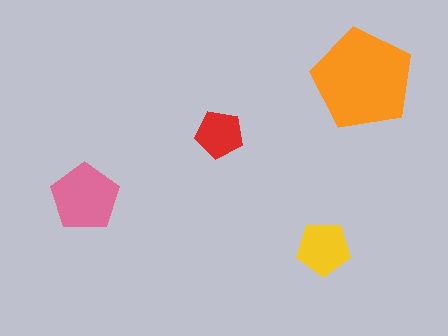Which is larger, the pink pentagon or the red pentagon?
The pink one.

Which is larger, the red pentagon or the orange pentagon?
The orange one.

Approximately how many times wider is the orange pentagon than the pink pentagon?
About 1.5 times wider.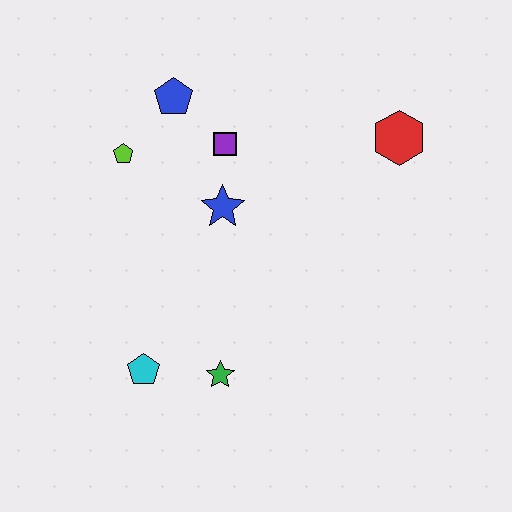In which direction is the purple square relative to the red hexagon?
The purple square is to the left of the red hexagon.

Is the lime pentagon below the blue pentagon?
Yes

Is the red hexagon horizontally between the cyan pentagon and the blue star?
No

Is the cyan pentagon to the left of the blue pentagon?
Yes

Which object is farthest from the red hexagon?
The cyan pentagon is farthest from the red hexagon.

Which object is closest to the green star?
The cyan pentagon is closest to the green star.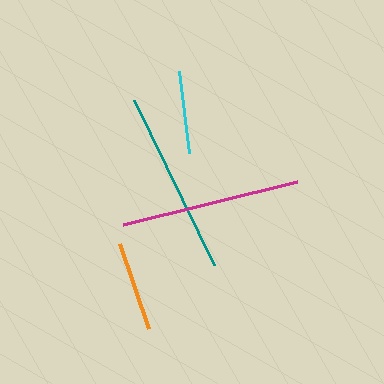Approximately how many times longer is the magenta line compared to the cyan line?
The magenta line is approximately 2.2 times the length of the cyan line.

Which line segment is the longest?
The teal line is the longest at approximately 183 pixels.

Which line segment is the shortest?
The cyan line is the shortest at approximately 83 pixels.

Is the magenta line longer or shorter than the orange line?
The magenta line is longer than the orange line.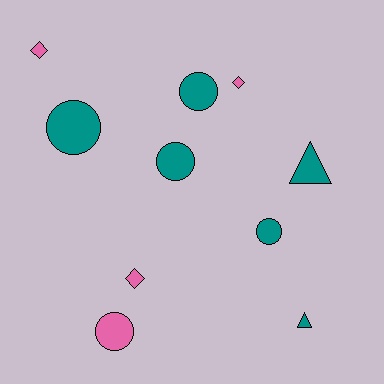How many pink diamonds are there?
There are 3 pink diamonds.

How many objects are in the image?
There are 10 objects.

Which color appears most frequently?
Teal, with 6 objects.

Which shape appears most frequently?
Circle, with 5 objects.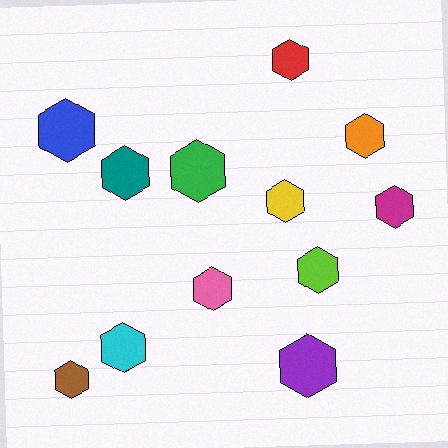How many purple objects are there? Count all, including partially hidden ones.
There is 1 purple object.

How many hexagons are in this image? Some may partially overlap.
There are 12 hexagons.